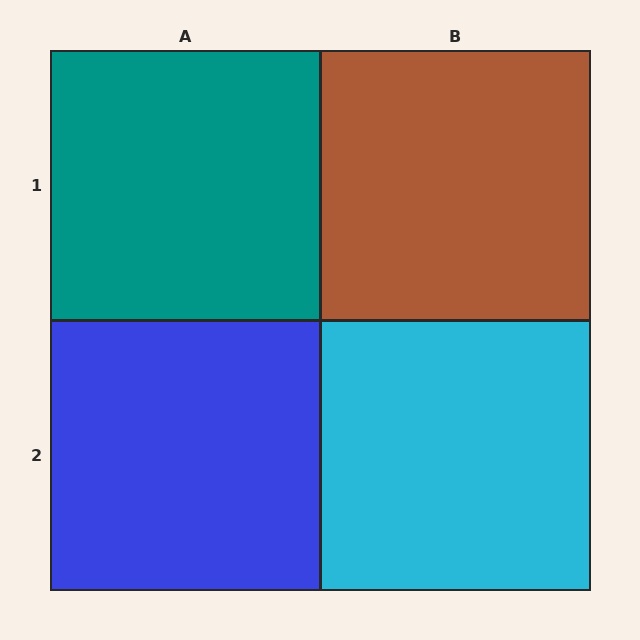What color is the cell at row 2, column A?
Blue.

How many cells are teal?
1 cell is teal.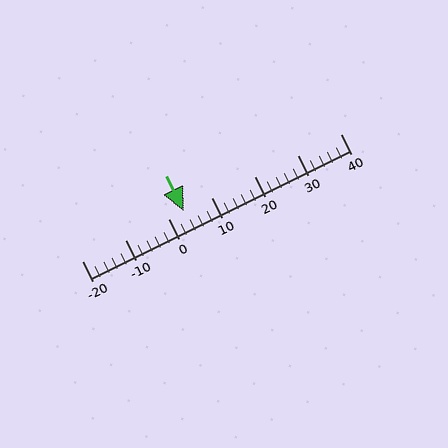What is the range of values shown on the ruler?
The ruler shows values from -20 to 40.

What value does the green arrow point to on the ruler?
The green arrow points to approximately 4.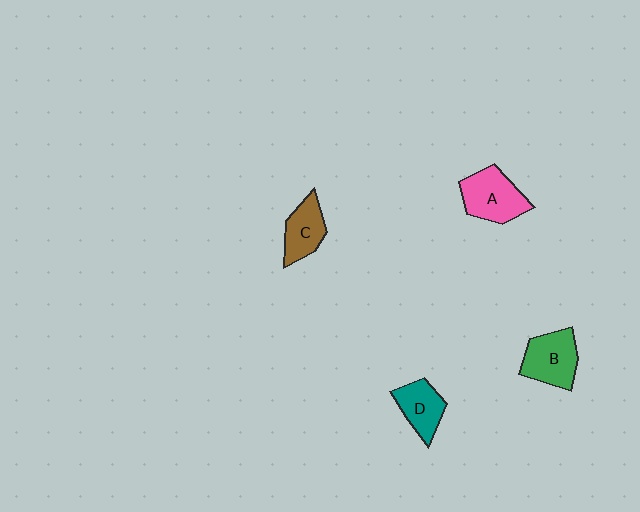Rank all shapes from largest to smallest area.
From largest to smallest: A (pink), B (green), D (teal), C (brown).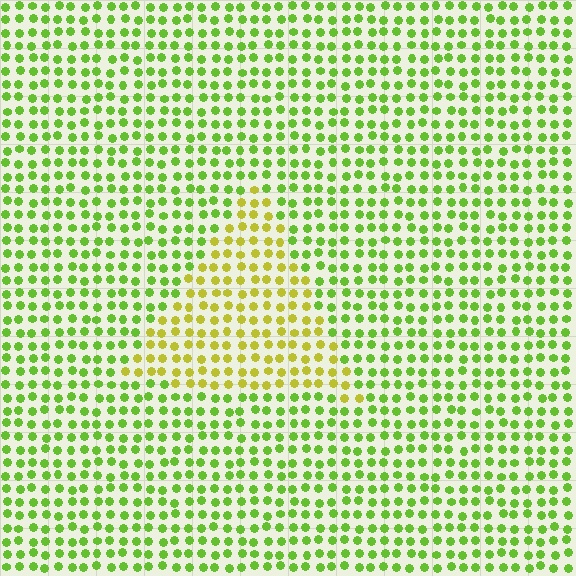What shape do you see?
I see a triangle.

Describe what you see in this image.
The image is filled with small lime elements in a uniform arrangement. A triangle-shaped region is visible where the elements are tinted to a slightly different hue, forming a subtle color boundary.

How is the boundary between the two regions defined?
The boundary is defined purely by a slight shift in hue (about 36 degrees). Spacing, size, and orientation are identical on both sides.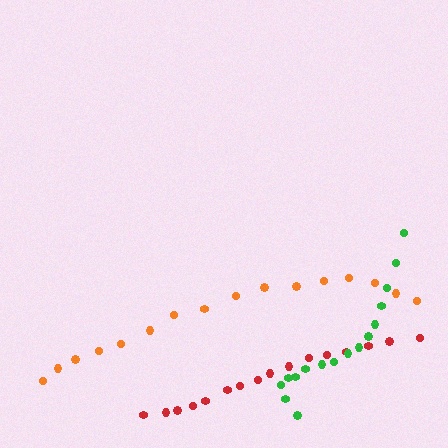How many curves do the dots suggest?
There are 3 distinct paths.